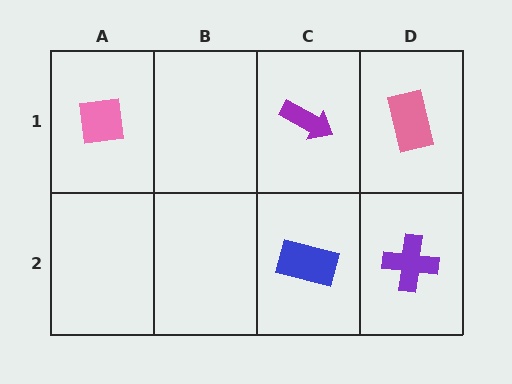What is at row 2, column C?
A blue rectangle.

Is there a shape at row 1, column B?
No, that cell is empty.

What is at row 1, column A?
A pink square.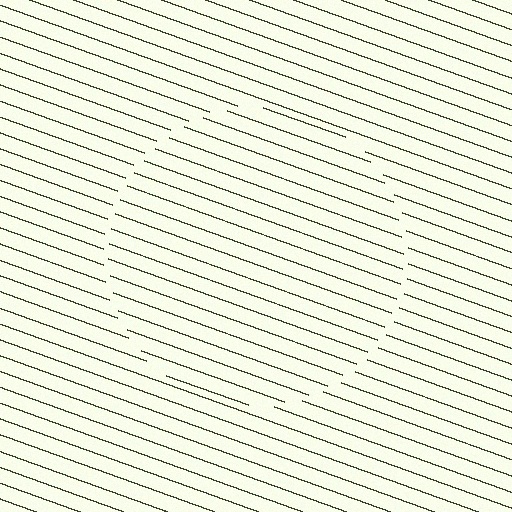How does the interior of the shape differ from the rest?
The interior of the shape contains the same grating, shifted by half a period — the contour is defined by the phase discontinuity where line-ends from the inner and outer gratings abut.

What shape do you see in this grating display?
An illusory circle. The interior of the shape contains the same grating, shifted by half a period — the contour is defined by the phase discontinuity where line-ends from the inner and outer gratings abut.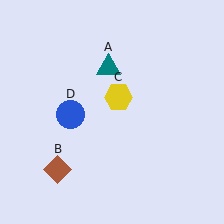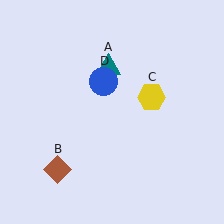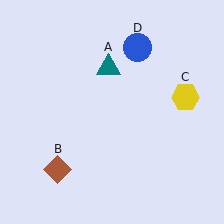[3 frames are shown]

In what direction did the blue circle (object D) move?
The blue circle (object D) moved up and to the right.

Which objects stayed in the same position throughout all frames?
Teal triangle (object A) and brown diamond (object B) remained stationary.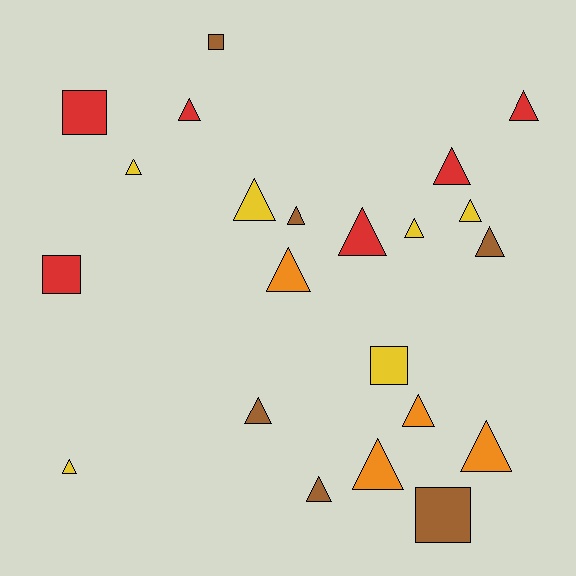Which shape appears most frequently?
Triangle, with 17 objects.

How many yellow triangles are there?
There are 5 yellow triangles.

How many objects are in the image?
There are 22 objects.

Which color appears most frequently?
Yellow, with 6 objects.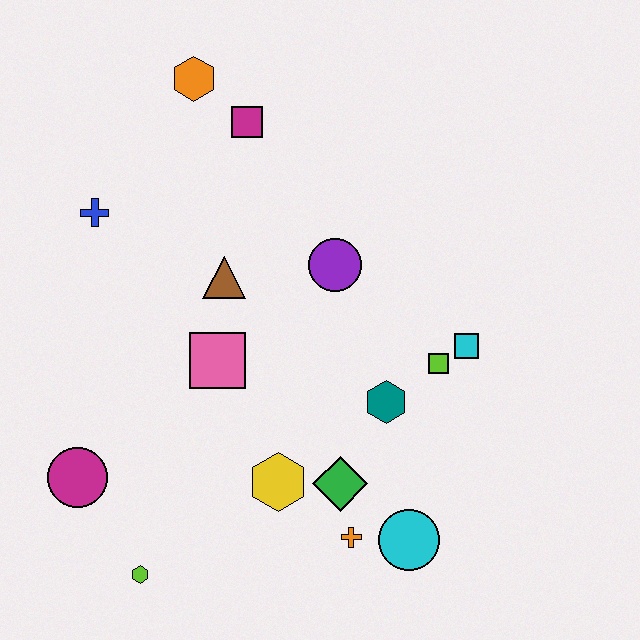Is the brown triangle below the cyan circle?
No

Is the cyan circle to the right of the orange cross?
Yes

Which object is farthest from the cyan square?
The magenta circle is farthest from the cyan square.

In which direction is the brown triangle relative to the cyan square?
The brown triangle is to the left of the cyan square.